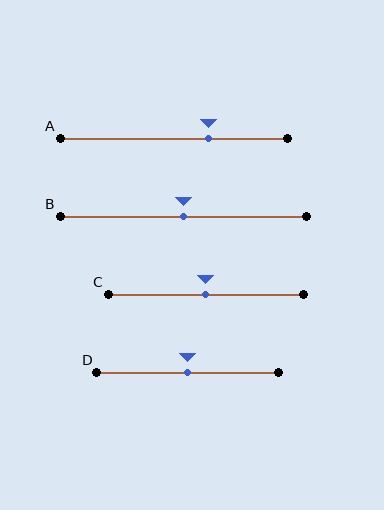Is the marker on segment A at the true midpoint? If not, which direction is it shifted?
No, the marker on segment A is shifted to the right by about 15% of the segment length.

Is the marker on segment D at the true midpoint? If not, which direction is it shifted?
Yes, the marker on segment D is at the true midpoint.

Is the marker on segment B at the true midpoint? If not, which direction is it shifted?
Yes, the marker on segment B is at the true midpoint.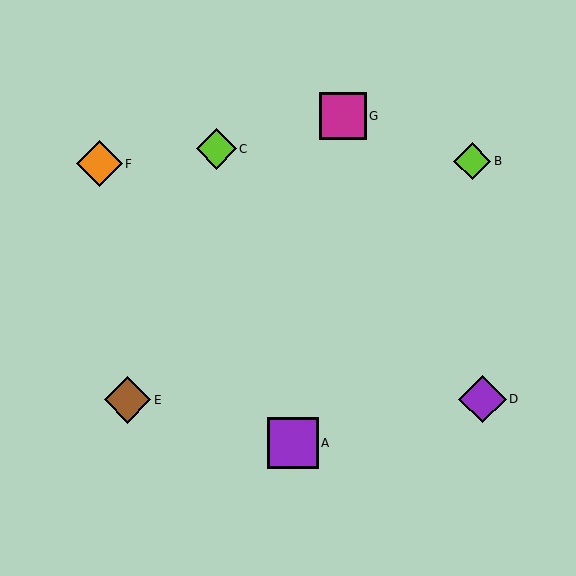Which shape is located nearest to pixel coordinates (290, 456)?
The purple square (labeled A) at (293, 443) is nearest to that location.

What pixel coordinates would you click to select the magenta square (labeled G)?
Click at (343, 116) to select the magenta square G.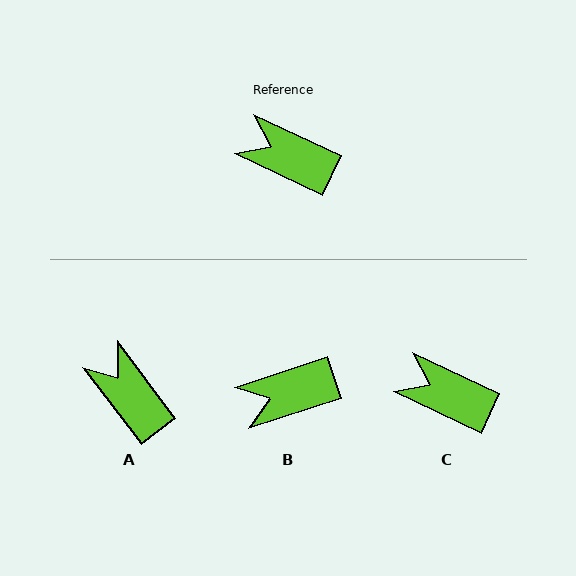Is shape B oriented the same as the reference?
No, it is off by about 44 degrees.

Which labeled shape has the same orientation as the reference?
C.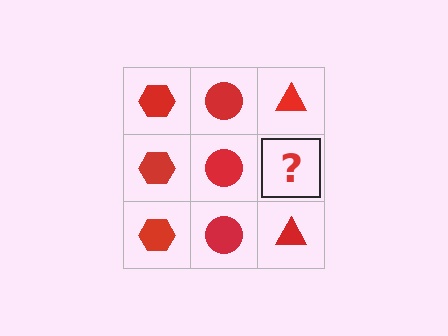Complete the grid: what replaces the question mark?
The question mark should be replaced with a red triangle.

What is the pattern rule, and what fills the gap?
The rule is that each column has a consistent shape. The gap should be filled with a red triangle.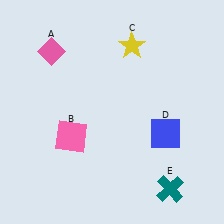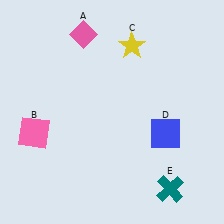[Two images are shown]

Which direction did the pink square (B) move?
The pink square (B) moved left.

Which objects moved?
The objects that moved are: the pink diamond (A), the pink square (B).